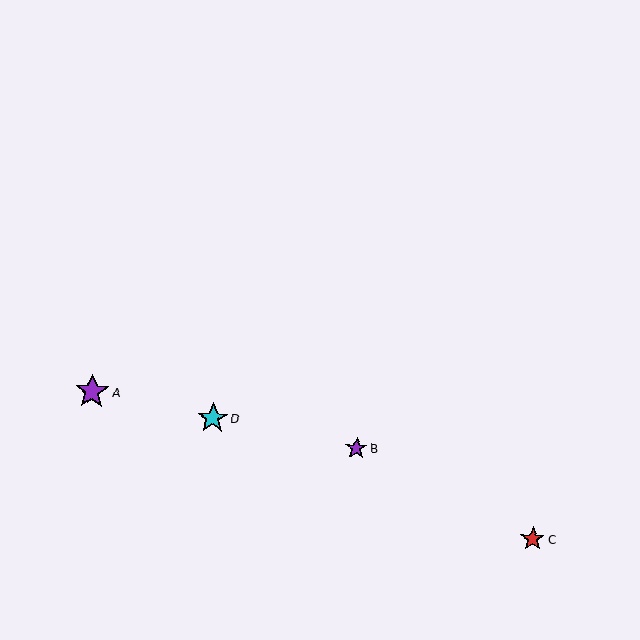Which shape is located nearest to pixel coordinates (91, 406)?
The purple star (labeled A) at (92, 392) is nearest to that location.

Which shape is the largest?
The purple star (labeled A) is the largest.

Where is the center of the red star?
The center of the red star is at (533, 539).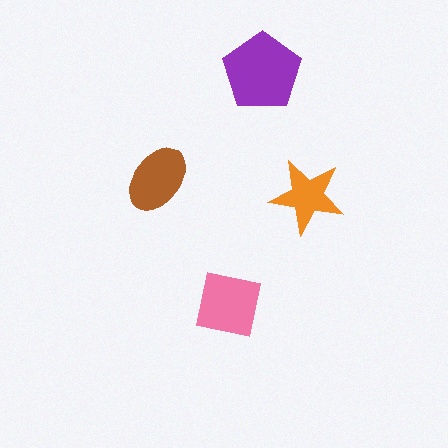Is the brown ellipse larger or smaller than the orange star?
Larger.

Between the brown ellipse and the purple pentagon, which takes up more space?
The purple pentagon.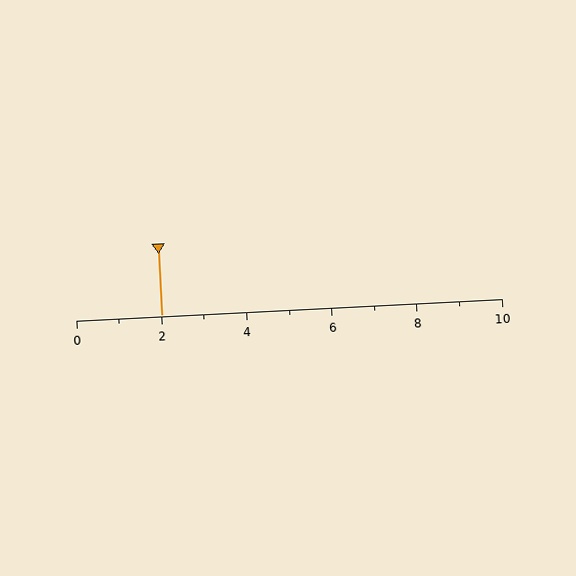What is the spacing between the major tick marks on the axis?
The major ticks are spaced 2 apart.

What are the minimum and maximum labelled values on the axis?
The axis runs from 0 to 10.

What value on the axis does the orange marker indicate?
The marker indicates approximately 2.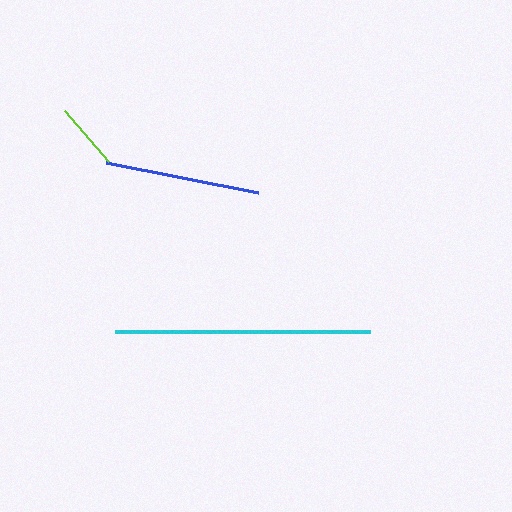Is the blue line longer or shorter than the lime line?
The blue line is longer than the lime line.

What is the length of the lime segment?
The lime segment is approximately 67 pixels long.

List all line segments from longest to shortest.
From longest to shortest: cyan, blue, lime.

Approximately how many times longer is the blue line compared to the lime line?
The blue line is approximately 2.3 times the length of the lime line.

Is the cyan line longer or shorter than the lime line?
The cyan line is longer than the lime line.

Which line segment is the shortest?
The lime line is the shortest at approximately 67 pixels.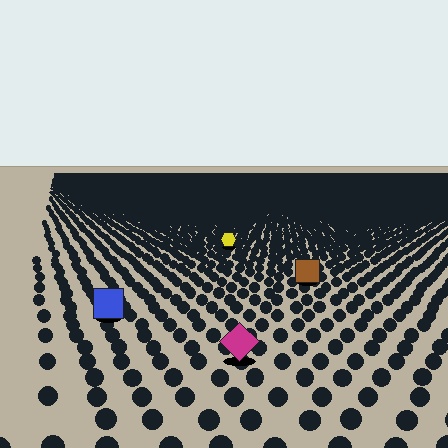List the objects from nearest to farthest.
From nearest to farthest: the magenta diamond, the blue square, the brown square, the yellow hexagon.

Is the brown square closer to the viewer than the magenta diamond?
No. The magenta diamond is closer — you can tell from the texture gradient: the ground texture is coarser near it.